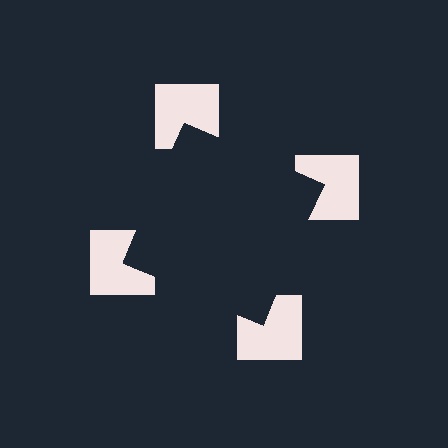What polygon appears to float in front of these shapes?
An illusory square — its edges are inferred from the aligned wedge cuts in the notched squares, not physically drawn.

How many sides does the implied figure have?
4 sides.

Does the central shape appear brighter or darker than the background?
It typically appears slightly darker than the background, even though no actual brightness change is drawn.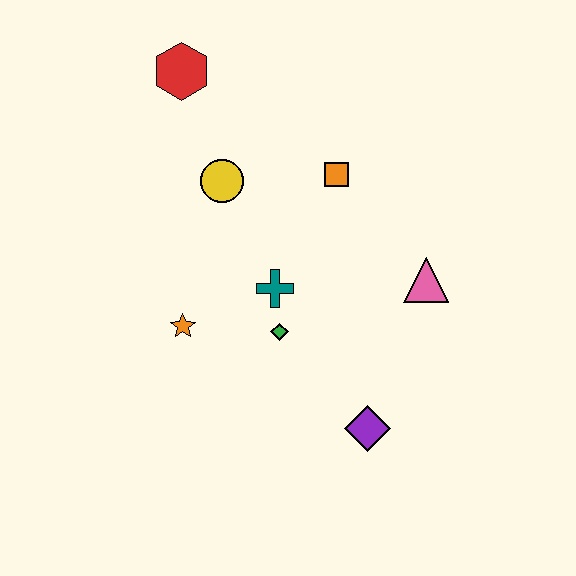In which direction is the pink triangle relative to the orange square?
The pink triangle is below the orange square.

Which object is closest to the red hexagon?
The yellow circle is closest to the red hexagon.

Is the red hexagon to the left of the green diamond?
Yes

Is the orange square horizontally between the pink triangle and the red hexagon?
Yes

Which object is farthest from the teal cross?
The red hexagon is farthest from the teal cross.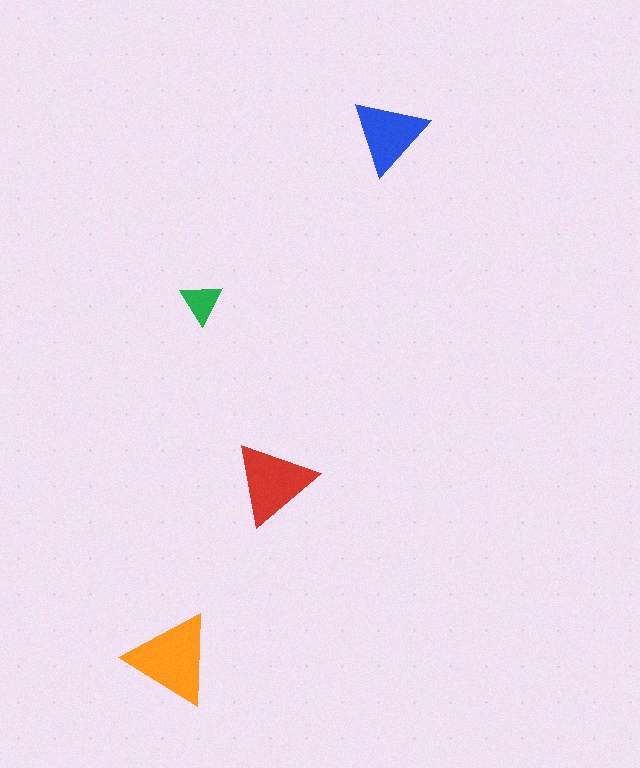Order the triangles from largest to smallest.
the orange one, the red one, the blue one, the green one.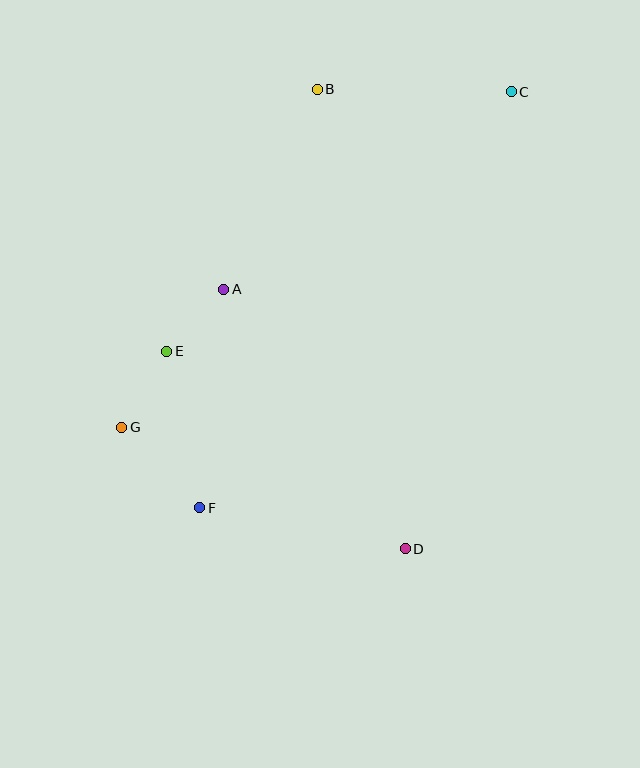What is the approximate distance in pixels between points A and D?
The distance between A and D is approximately 316 pixels.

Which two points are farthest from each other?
Points C and F are farthest from each other.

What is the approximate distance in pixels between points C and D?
The distance between C and D is approximately 469 pixels.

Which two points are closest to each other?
Points A and E are closest to each other.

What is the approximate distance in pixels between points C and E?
The distance between C and E is approximately 431 pixels.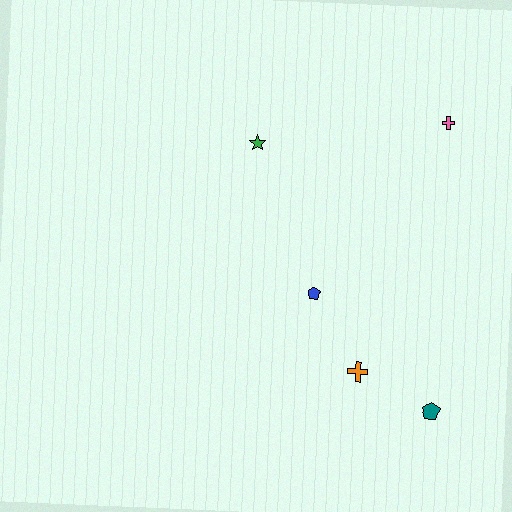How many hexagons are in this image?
There are no hexagons.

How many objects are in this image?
There are 5 objects.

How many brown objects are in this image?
There are no brown objects.